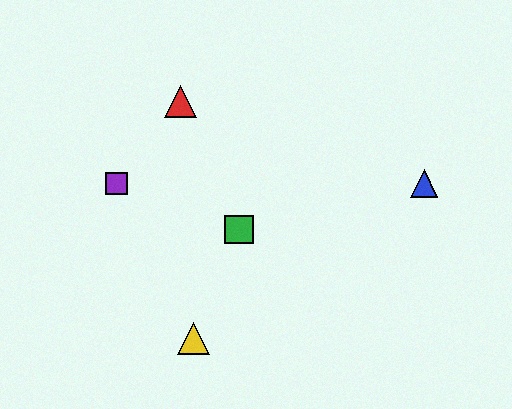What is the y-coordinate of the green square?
The green square is at y≈229.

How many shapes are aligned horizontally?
2 shapes (the blue triangle, the purple square) are aligned horizontally.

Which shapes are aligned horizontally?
The blue triangle, the purple square are aligned horizontally.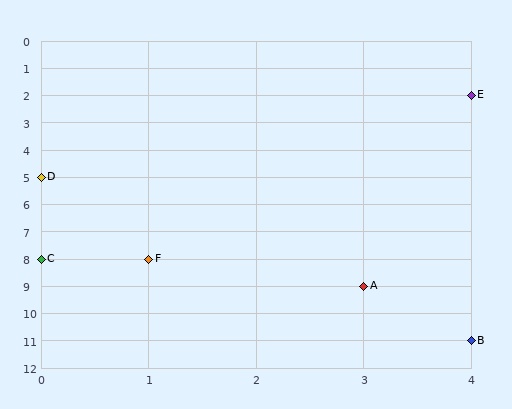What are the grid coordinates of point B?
Point B is at grid coordinates (4, 11).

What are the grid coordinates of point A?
Point A is at grid coordinates (3, 9).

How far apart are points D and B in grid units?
Points D and B are 4 columns and 6 rows apart (about 7.2 grid units diagonally).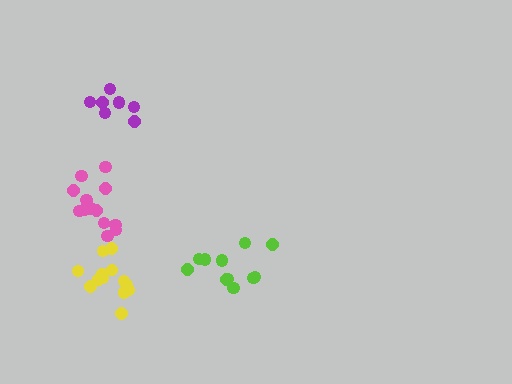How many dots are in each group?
Group 1: 7 dots, Group 2: 11 dots, Group 3: 13 dots, Group 4: 13 dots (44 total).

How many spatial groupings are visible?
There are 4 spatial groupings.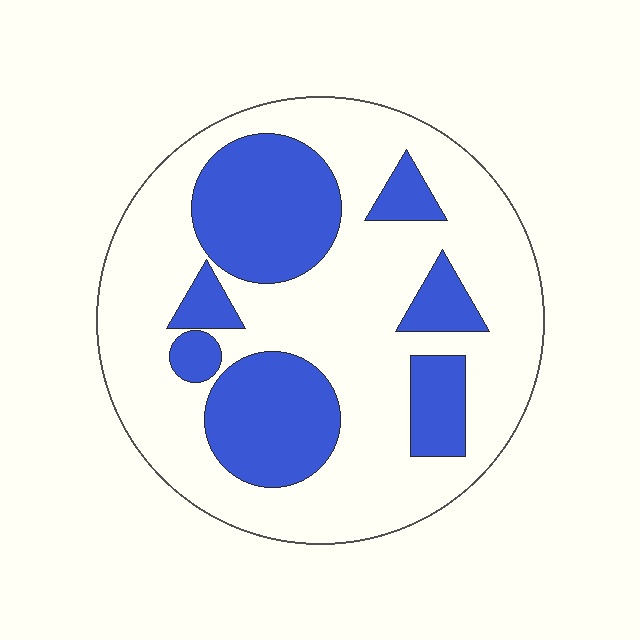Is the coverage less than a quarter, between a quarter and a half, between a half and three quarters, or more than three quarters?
Between a quarter and a half.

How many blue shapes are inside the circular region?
7.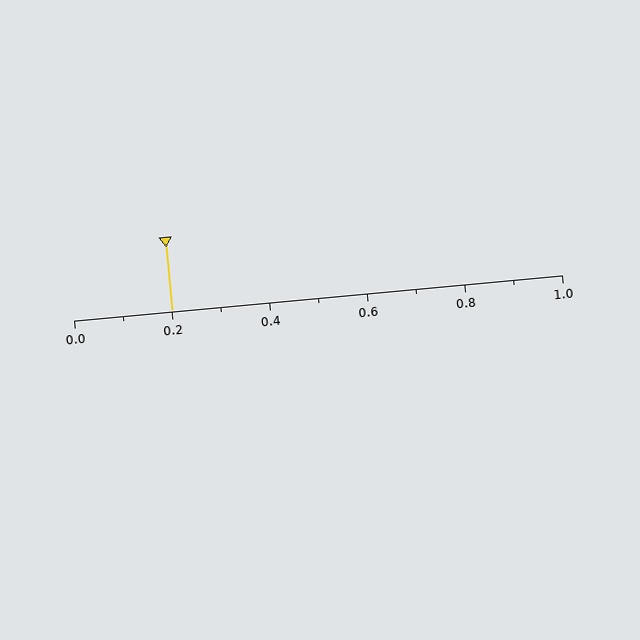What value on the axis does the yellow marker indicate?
The marker indicates approximately 0.2.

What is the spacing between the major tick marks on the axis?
The major ticks are spaced 0.2 apart.